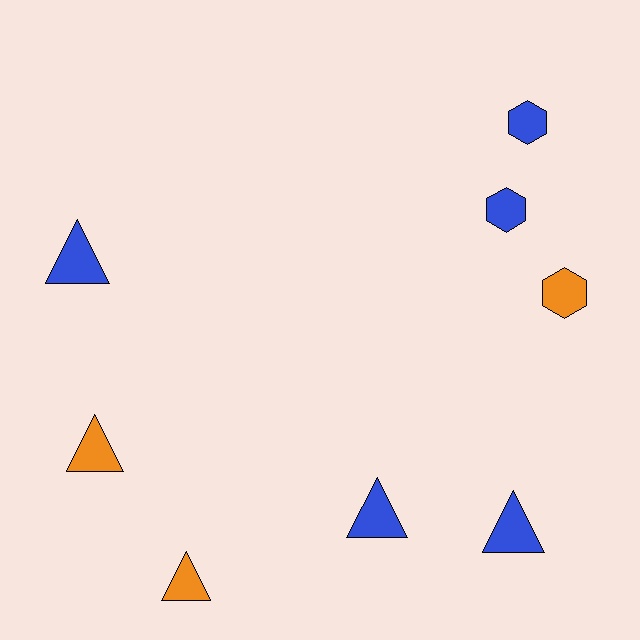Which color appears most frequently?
Blue, with 5 objects.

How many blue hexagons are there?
There are 2 blue hexagons.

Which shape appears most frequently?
Triangle, with 5 objects.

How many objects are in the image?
There are 8 objects.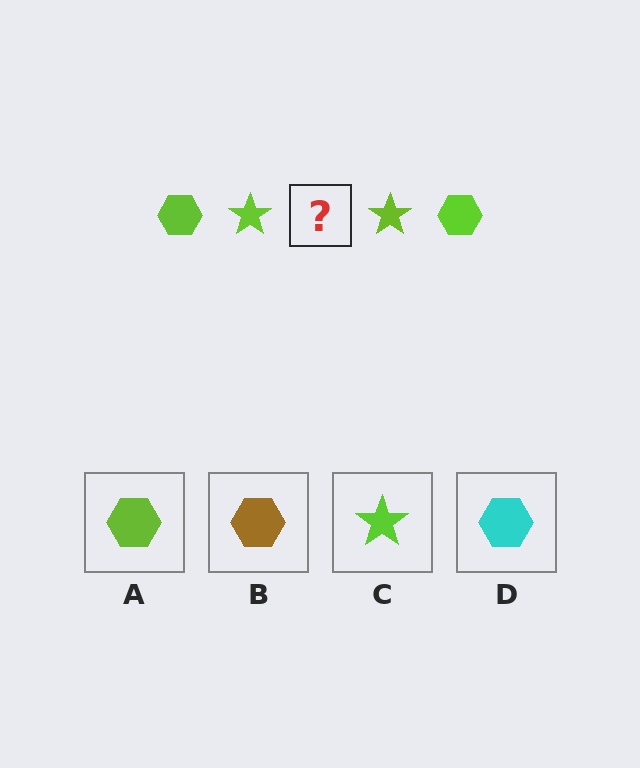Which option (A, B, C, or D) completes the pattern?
A.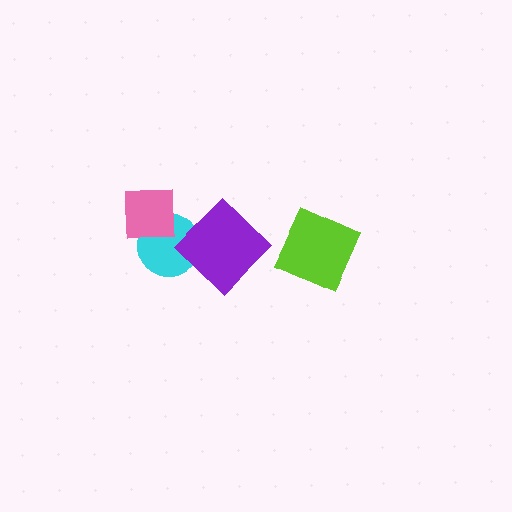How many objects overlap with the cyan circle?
2 objects overlap with the cyan circle.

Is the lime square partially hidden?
No, no other shape covers it.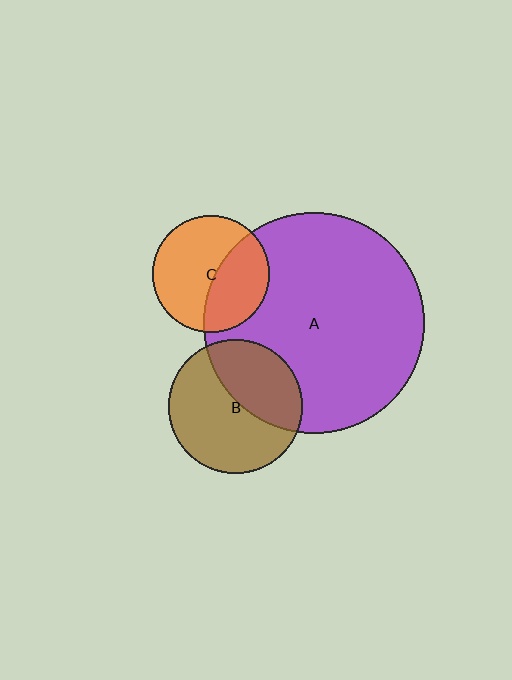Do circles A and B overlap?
Yes.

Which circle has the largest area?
Circle A (purple).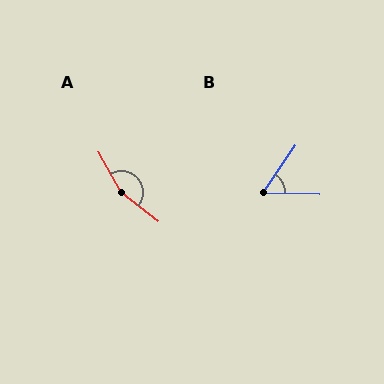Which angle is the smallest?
B, at approximately 57 degrees.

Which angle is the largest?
A, at approximately 157 degrees.